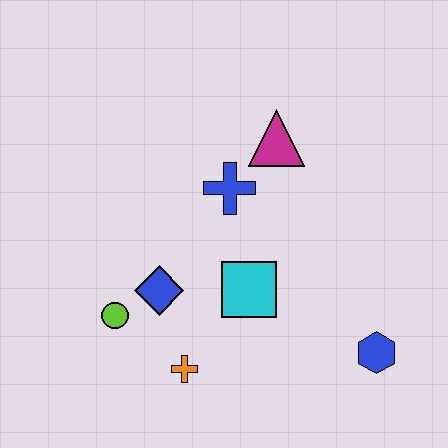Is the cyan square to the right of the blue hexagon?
No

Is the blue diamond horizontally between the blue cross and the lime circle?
Yes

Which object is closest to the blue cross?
The magenta triangle is closest to the blue cross.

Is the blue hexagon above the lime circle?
No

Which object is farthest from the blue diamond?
The blue hexagon is farthest from the blue diamond.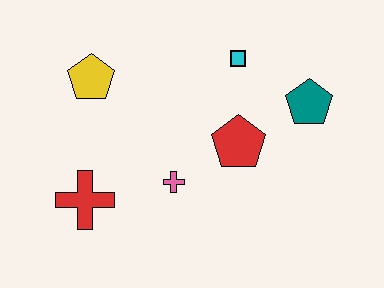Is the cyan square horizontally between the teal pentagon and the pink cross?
Yes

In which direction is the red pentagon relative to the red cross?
The red pentagon is to the right of the red cross.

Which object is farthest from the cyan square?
The red cross is farthest from the cyan square.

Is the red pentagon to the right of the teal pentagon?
No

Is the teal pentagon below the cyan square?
Yes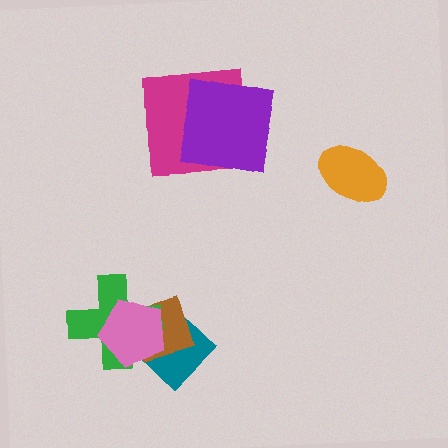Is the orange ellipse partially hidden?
No, no other shape covers it.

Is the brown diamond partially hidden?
Yes, it is partially covered by another shape.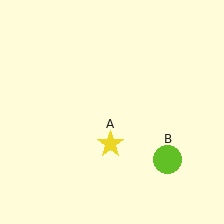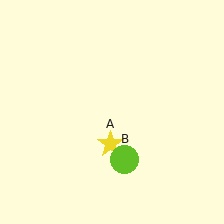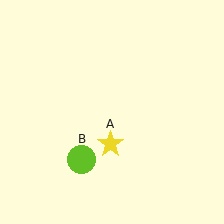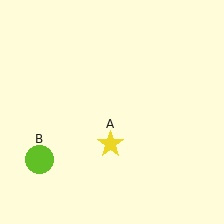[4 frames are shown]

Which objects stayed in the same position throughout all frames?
Yellow star (object A) remained stationary.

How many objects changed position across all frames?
1 object changed position: lime circle (object B).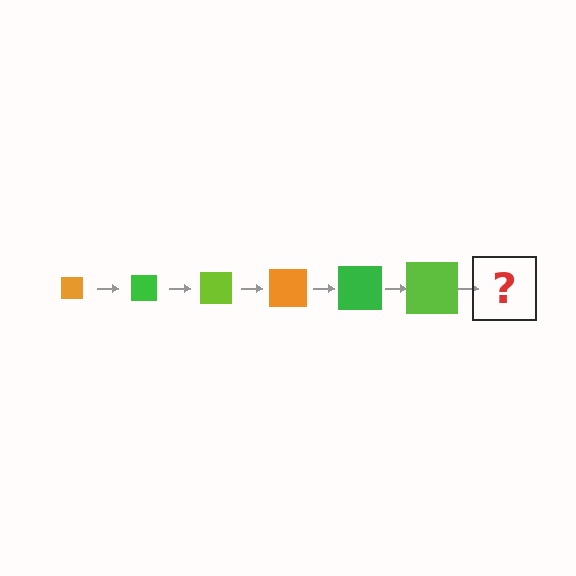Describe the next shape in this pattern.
It should be an orange square, larger than the previous one.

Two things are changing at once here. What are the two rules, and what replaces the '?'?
The two rules are that the square grows larger each step and the color cycles through orange, green, and lime. The '?' should be an orange square, larger than the previous one.